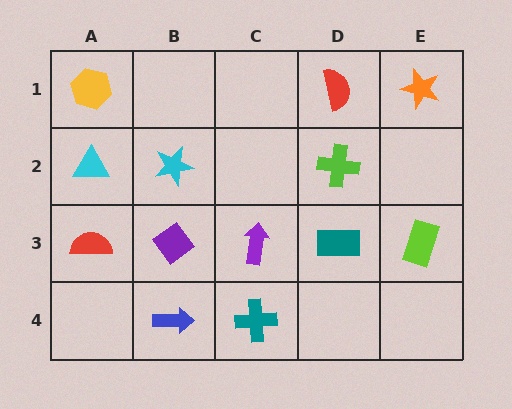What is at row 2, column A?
A cyan triangle.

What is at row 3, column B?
A purple diamond.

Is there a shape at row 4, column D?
No, that cell is empty.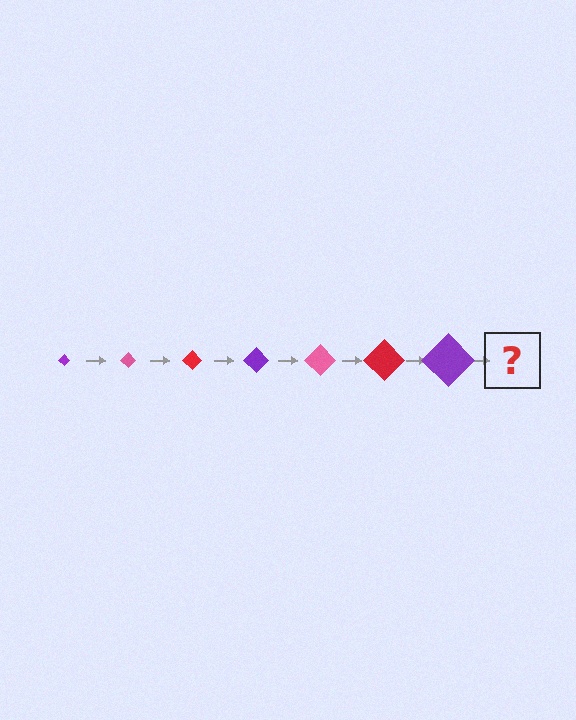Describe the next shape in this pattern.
It should be a pink diamond, larger than the previous one.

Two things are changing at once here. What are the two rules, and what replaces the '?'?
The two rules are that the diamond grows larger each step and the color cycles through purple, pink, and red. The '?' should be a pink diamond, larger than the previous one.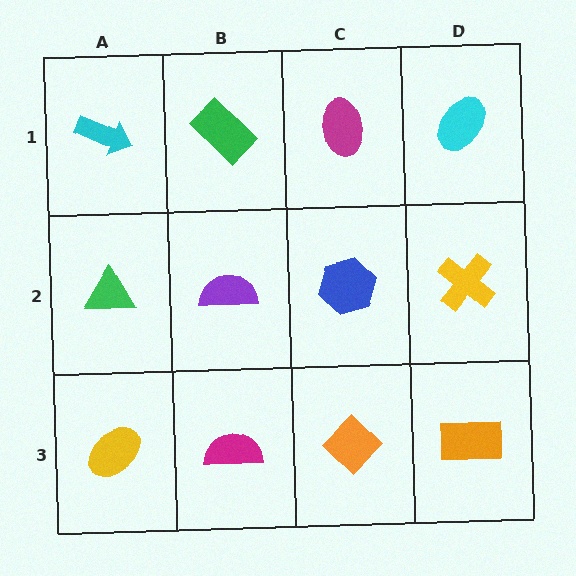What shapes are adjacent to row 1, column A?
A green triangle (row 2, column A), a green rectangle (row 1, column B).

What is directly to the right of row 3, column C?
An orange rectangle.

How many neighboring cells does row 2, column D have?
3.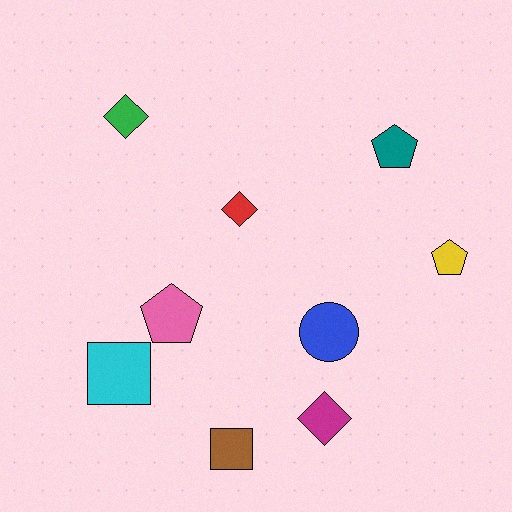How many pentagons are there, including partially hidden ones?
There are 3 pentagons.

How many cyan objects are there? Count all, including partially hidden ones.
There is 1 cyan object.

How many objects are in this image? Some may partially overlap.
There are 9 objects.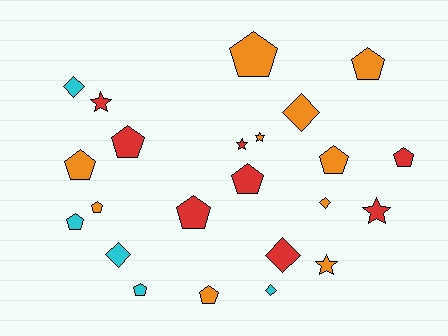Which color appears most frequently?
Orange, with 10 objects.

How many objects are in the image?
There are 23 objects.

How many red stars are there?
There are 3 red stars.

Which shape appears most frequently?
Pentagon, with 12 objects.